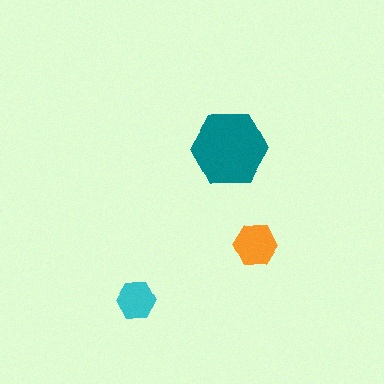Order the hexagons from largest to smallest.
the teal one, the orange one, the cyan one.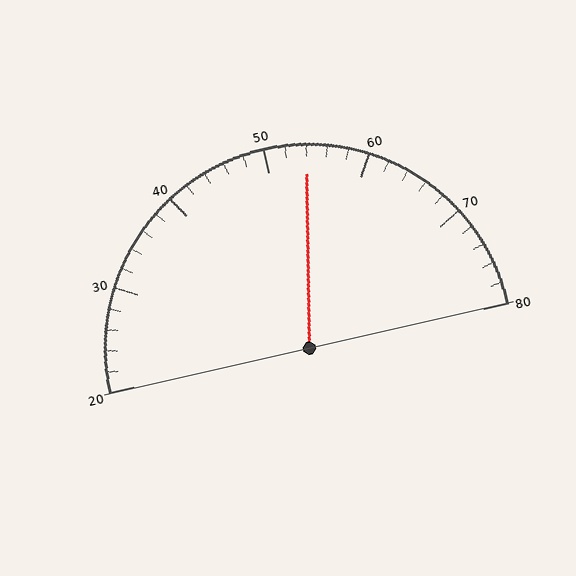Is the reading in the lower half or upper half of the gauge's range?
The reading is in the upper half of the range (20 to 80).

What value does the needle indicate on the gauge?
The needle indicates approximately 54.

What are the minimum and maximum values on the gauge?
The gauge ranges from 20 to 80.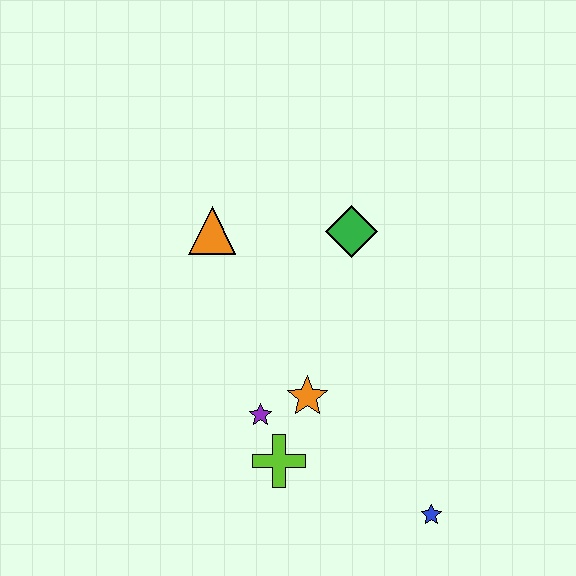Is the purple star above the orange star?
No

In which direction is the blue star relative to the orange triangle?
The blue star is below the orange triangle.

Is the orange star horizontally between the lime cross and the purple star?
No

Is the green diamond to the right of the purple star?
Yes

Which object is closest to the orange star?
The purple star is closest to the orange star.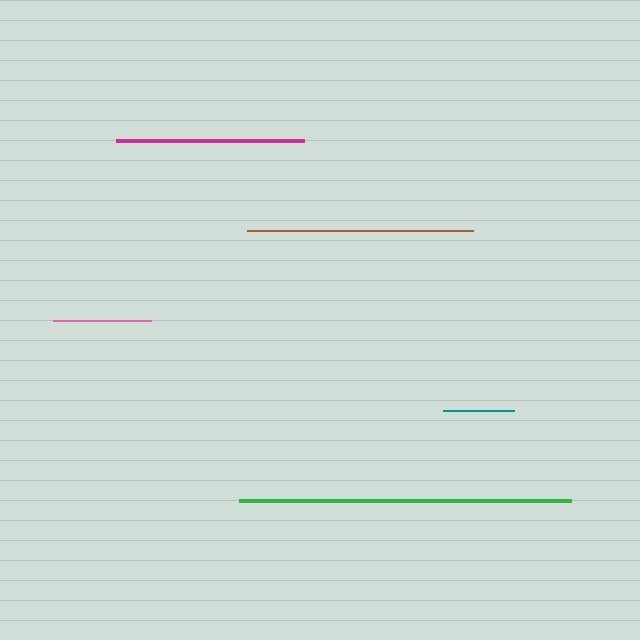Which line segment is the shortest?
The teal line is the shortest at approximately 71 pixels.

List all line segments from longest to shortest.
From longest to shortest: green, brown, magenta, pink, teal.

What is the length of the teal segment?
The teal segment is approximately 71 pixels long.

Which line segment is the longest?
The green line is the longest at approximately 332 pixels.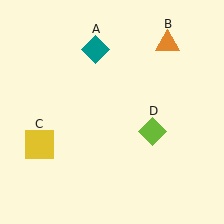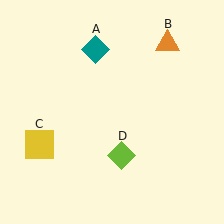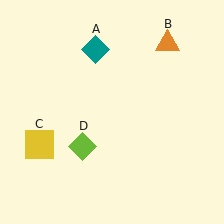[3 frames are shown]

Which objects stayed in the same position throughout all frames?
Teal diamond (object A) and orange triangle (object B) and yellow square (object C) remained stationary.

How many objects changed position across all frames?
1 object changed position: lime diamond (object D).